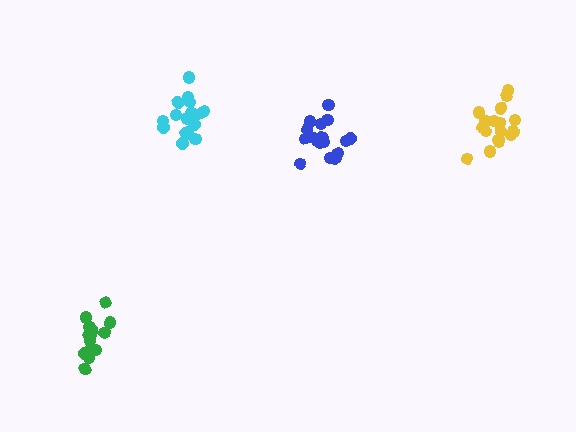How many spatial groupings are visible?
There are 4 spatial groupings.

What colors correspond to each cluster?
The clusters are colored: cyan, green, yellow, blue.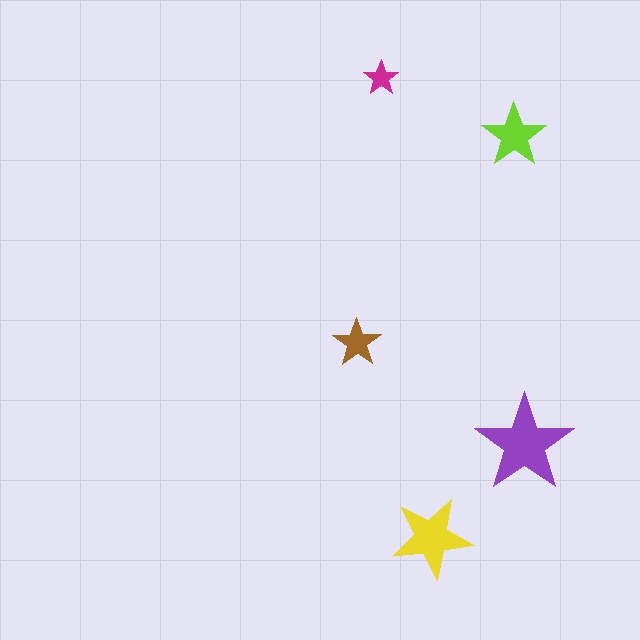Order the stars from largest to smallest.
the purple one, the yellow one, the lime one, the brown one, the magenta one.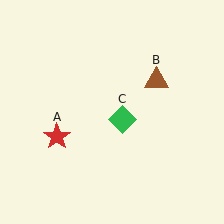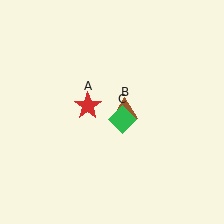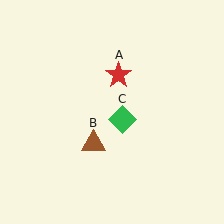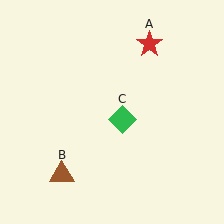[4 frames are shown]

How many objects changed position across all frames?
2 objects changed position: red star (object A), brown triangle (object B).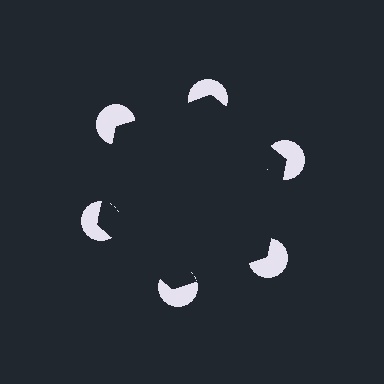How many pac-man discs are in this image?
There are 6 — one at each vertex of the illusory hexagon.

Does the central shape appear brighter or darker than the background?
It typically appears slightly darker than the background, even though no actual brightness change is drawn.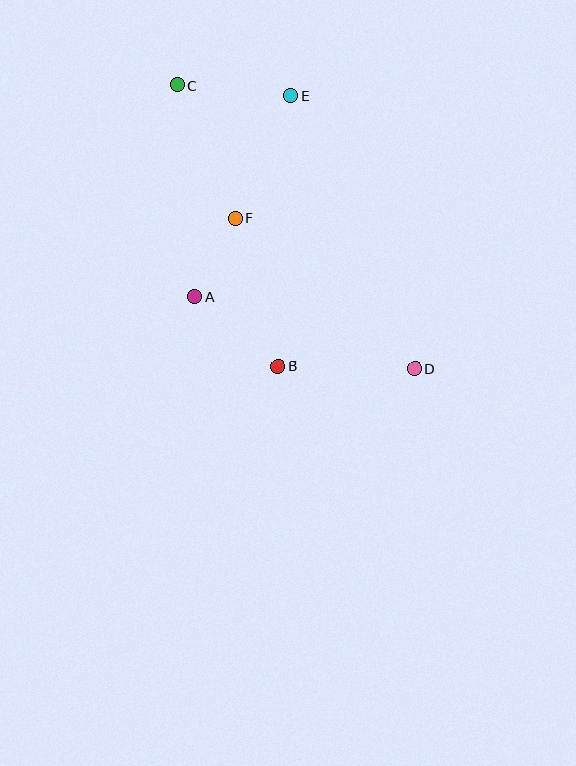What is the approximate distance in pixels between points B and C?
The distance between B and C is approximately 299 pixels.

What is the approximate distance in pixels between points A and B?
The distance between A and B is approximately 108 pixels.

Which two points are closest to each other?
Points A and F are closest to each other.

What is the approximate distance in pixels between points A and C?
The distance between A and C is approximately 212 pixels.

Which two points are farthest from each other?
Points C and D are farthest from each other.